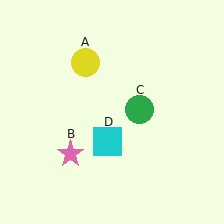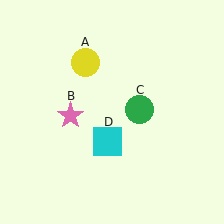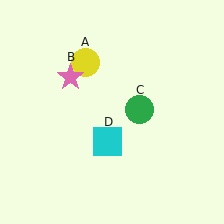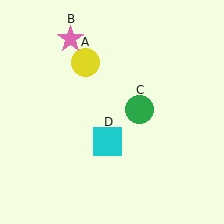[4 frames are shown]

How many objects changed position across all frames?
1 object changed position: pink star (object B).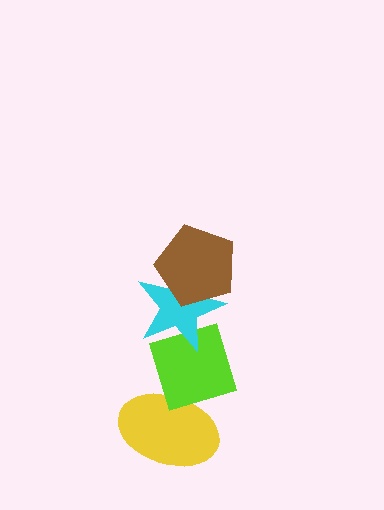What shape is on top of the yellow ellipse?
The lime diamond is on top of the yellow ellipse.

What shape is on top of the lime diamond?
The cyan star is on top of the lime diamond.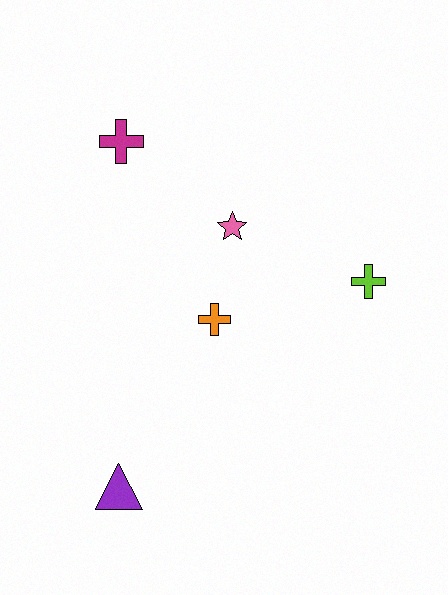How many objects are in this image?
There are 5 objects.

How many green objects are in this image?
There are no green objects.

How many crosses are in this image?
There are 3 crosses.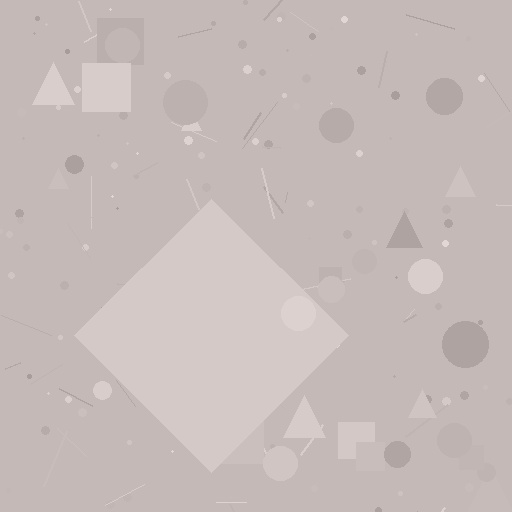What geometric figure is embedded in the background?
A diamond is embedded in the background.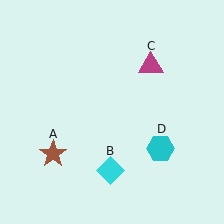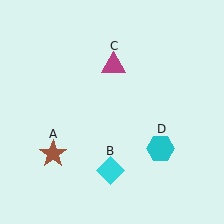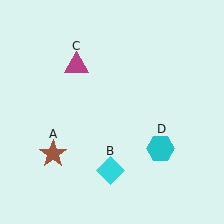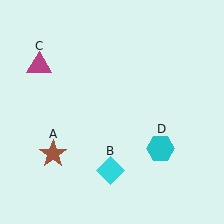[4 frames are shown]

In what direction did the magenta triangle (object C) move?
The magenta triangle (object C) moved left.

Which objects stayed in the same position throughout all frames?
Brown star (object A) and cyan diamond (object B) and cyan hexagon (object D) remained stationary.